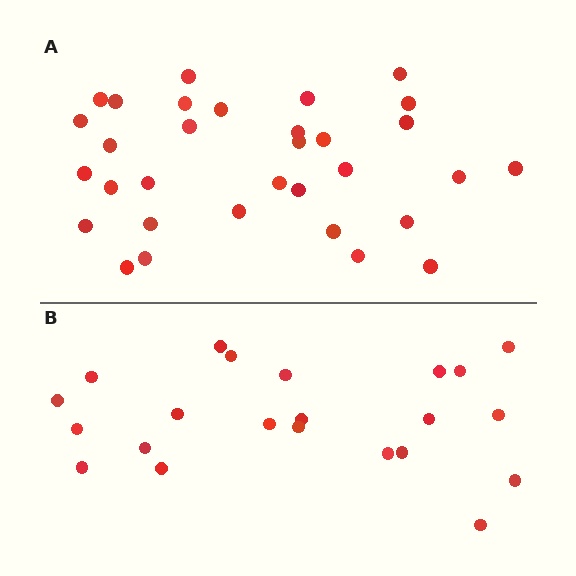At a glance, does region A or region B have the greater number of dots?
Region A (the top region) has more dots.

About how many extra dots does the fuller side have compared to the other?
Region A has roughly 10 or so more dots than region B.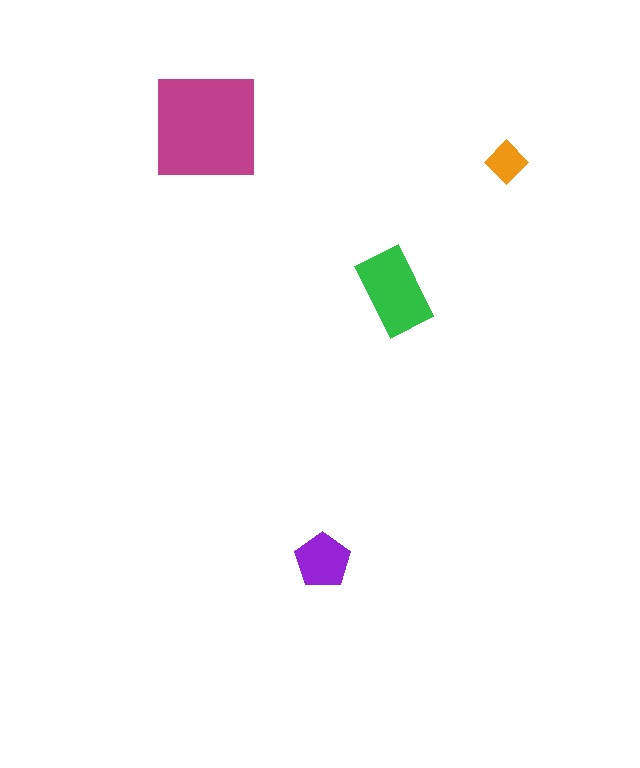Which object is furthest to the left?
The magenta square is leftmost.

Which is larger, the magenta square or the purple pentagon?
The magenta square.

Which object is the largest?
The magenta square.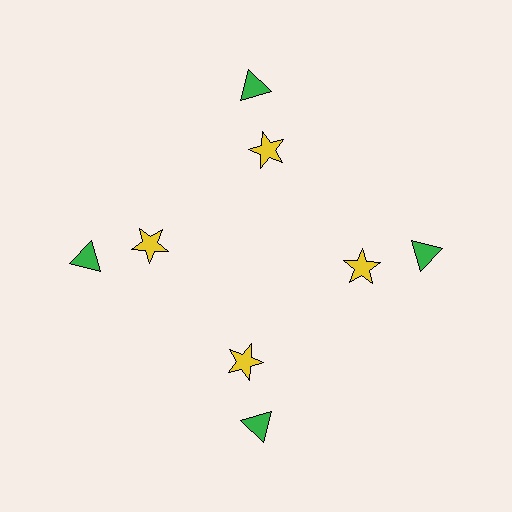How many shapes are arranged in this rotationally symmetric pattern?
There are 8 shapes, arranged in 4 groups of 2.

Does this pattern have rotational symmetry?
Yes, this pattern has 4-fold rotational symmetry. It looks the same after rotating 90 degrees around the center.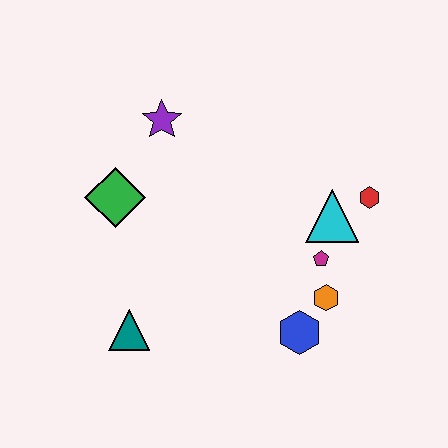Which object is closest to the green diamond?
The purple star is closest to the green diamond.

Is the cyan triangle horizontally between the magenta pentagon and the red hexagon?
Yes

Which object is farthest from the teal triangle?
The red hexagon is farthest from the teal triangle.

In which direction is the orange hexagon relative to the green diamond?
The orange hexagon is to the right of the green diamond.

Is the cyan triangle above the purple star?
No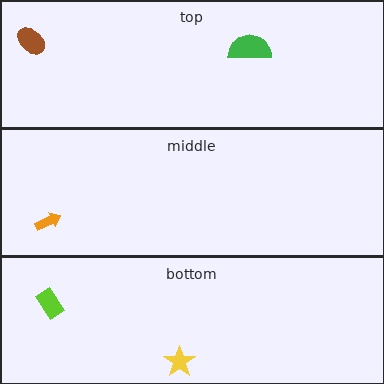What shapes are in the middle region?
The orange arrow.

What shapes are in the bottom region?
The yellow star, the lime rectangle.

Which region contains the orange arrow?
The middle region.